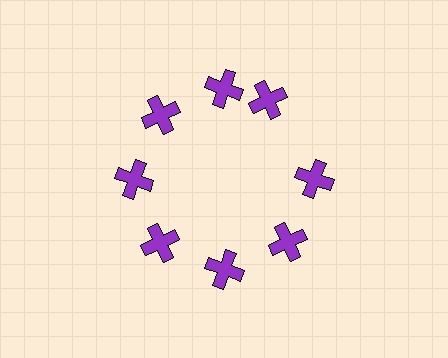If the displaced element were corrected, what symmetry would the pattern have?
It would have 8-fold rotational symmetry — the pattern would map onto itself every 45 degrees.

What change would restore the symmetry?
The symmetry would be restored by rotating it back into even spacing with its neighbors so that all 8 crosses sit at equal angles and equal distance from the center.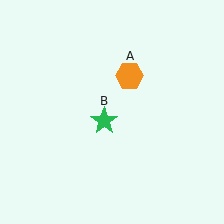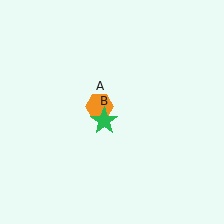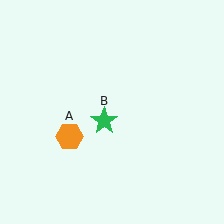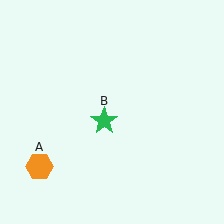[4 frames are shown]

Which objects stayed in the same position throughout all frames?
Green star (object B) remained stationary.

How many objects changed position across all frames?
1 object changed position: orange hexagon (object A).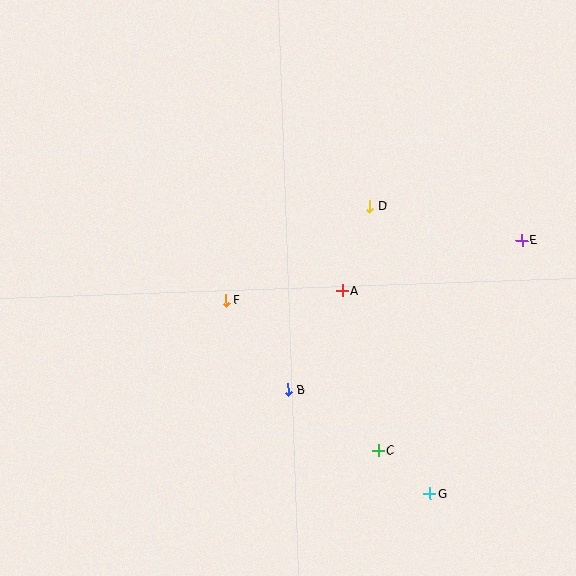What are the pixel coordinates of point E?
Point E is at (522, 241).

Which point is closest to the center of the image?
Point A at (342, 291) is closest to the center.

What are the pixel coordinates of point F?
Point F is at (226, 300).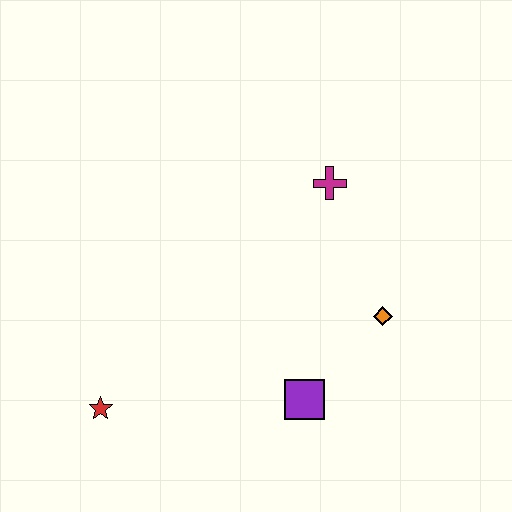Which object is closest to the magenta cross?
The orange diamond is closest to the magenta cross.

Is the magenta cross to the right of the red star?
Yes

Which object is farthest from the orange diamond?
The red star is farthest from the orange diamond.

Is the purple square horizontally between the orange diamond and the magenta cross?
No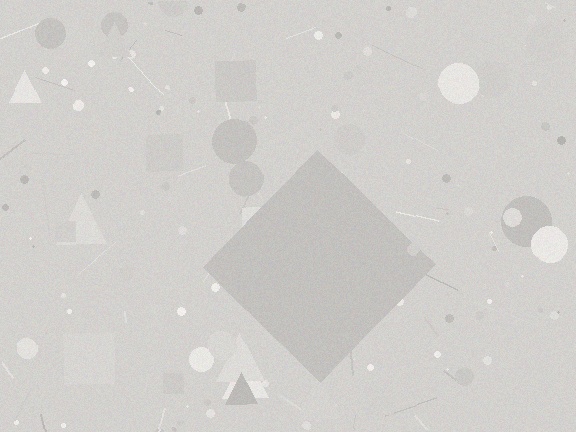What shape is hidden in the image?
A diamond is hidden in the image.